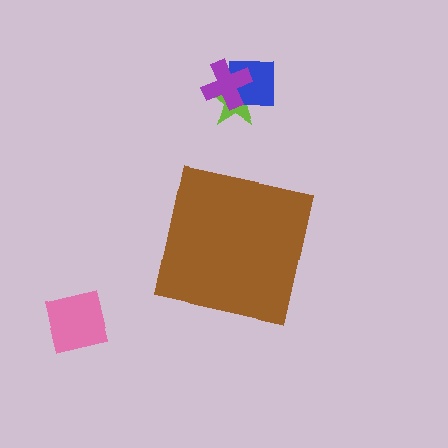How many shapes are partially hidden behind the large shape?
0 shapes are partially hidden.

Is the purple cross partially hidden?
No, the purple cross is fully visible.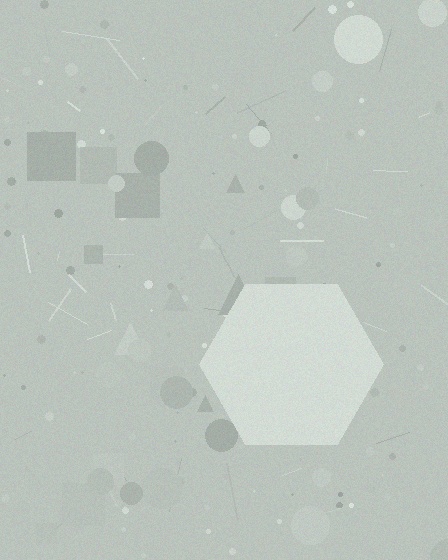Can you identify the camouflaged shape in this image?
The camouflaged shape is a hexagon.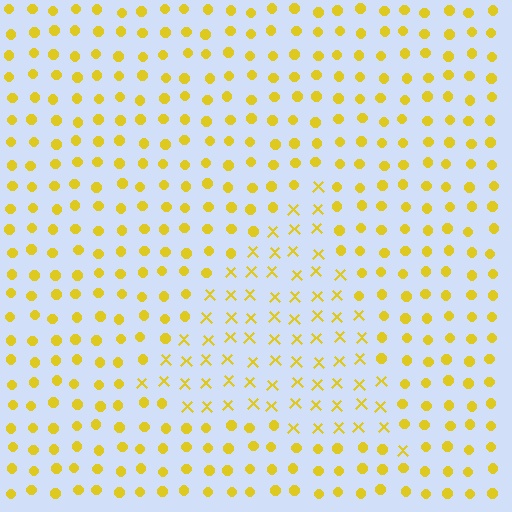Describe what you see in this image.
The image is filled with small yellow elements arranged in a uniform grid. A triangle-shaped region contains X marks, while the surrounding area contains circles. The boundary is defined purely by the change in element shape.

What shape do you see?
I see a triangle.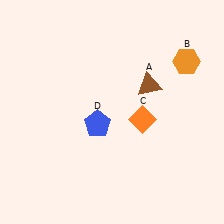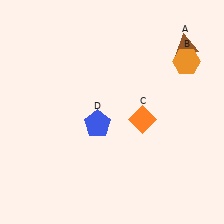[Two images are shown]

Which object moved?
The brown triangle (A) moved up.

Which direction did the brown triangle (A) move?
The brown triangle (A) moved up.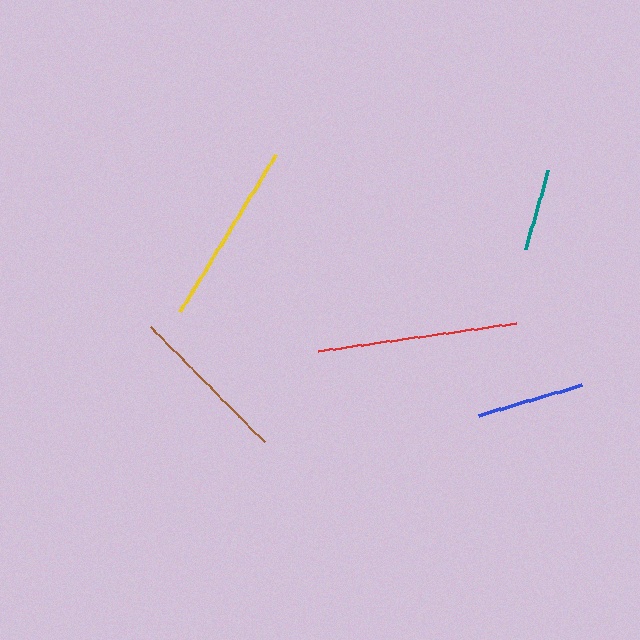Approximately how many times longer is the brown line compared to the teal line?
The brown line is approximately 2.0 times the length of the teal line.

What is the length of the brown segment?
The brown segment is approximately 162 pixels long.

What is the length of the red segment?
The red segment is approximately 201 pixels long.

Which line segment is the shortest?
The teal line is the shortest at approximately 83 pixels.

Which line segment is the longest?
The red line is the longest at approximately 201 pixels.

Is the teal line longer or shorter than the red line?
The red line is longer than the teal line.